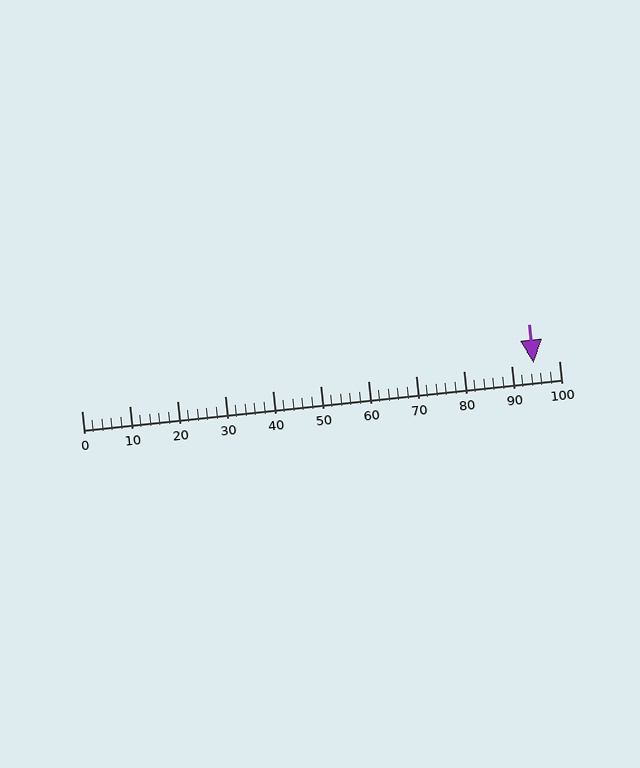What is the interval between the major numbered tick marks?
The major tick marks are spaced 10 units apart.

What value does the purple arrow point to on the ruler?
The purple arrow points to approximately 95.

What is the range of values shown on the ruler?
The ruler shows values from 0 to 100.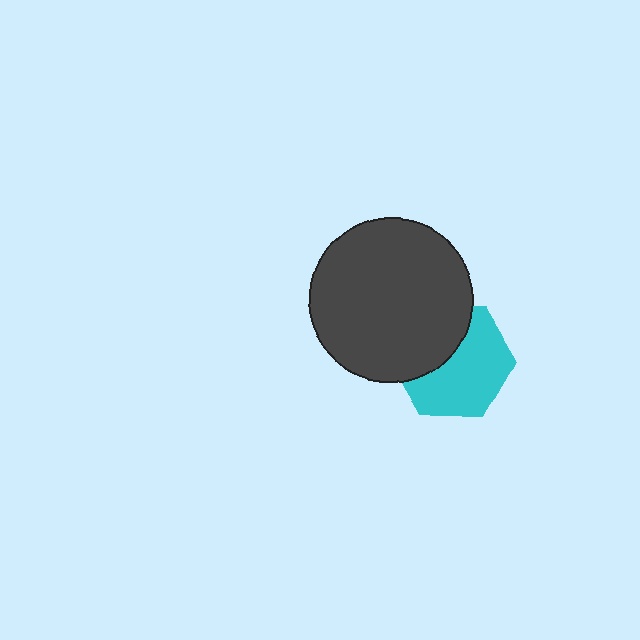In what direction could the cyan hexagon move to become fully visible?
The cyan hexagon could move toward the lower-right. That would shift it out from behind the dark gray circle entirely.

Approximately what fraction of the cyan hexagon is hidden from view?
Roughly 39% of the cyan hexagon is hidden behind the dark gray circle.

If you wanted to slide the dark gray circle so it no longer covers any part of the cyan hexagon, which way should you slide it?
Slide it toward the upper-left — that is the most direct way to separate the two shapes.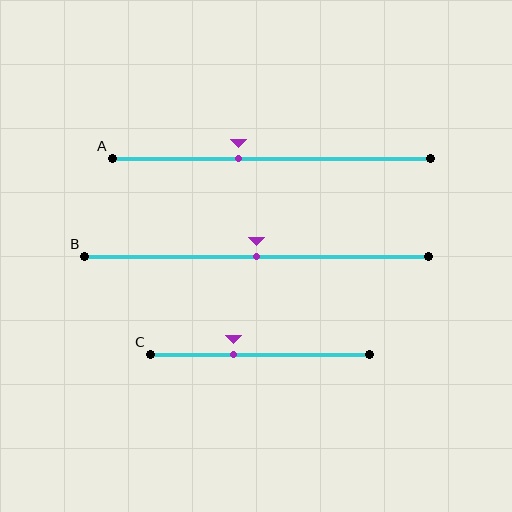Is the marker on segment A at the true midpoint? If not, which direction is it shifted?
No, the marker on segment A is shifted to the left by about 10% of the segment length.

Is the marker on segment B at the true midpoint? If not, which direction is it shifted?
Yes, the marker on segment B is at the true midpoint.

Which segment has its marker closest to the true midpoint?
Segment B has its marker closest to the true midpoint.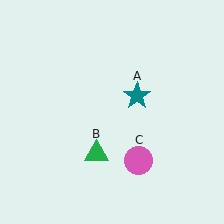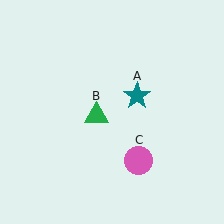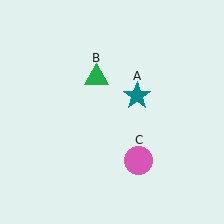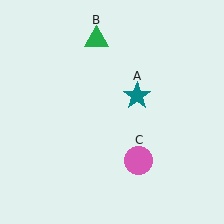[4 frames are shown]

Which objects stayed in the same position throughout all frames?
Teal star (object A) and pink circle (object C) remained stationary.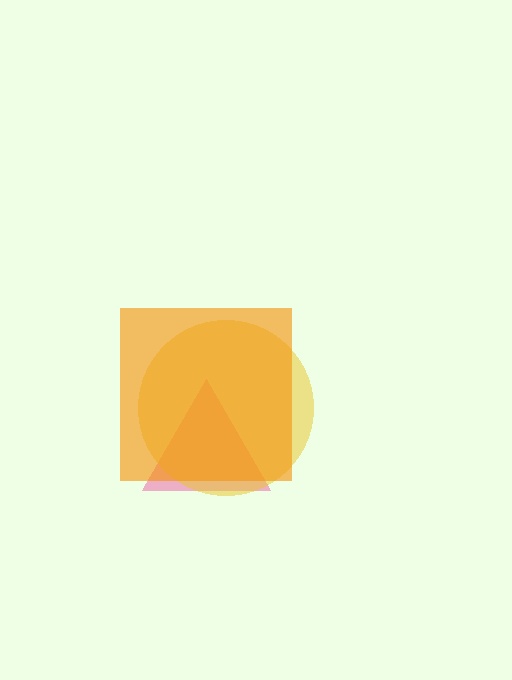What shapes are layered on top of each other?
The layered shapes are: a pink triangle, a yellow circle, an orange square.